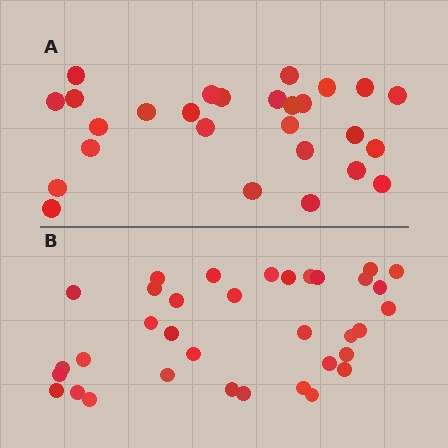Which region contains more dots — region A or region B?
Region B (the bottom region) has more dots.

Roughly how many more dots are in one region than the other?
Region B has roughly 8 or so more dots than region A.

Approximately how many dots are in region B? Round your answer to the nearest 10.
About 40 dots. (The exact count is 35, which rounds to 40.)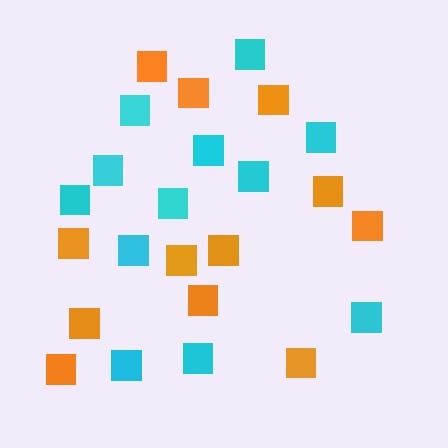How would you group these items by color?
There are 2 groups: one group of orange squares (12) and one group of cyan squares (12).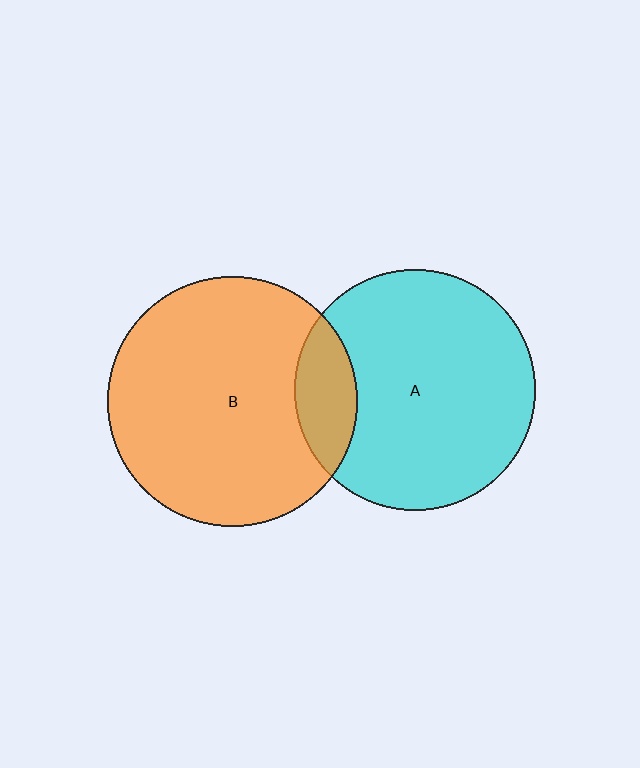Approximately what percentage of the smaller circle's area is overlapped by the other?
Approximately 15%.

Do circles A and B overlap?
Yes.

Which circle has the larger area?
Circle B (orange).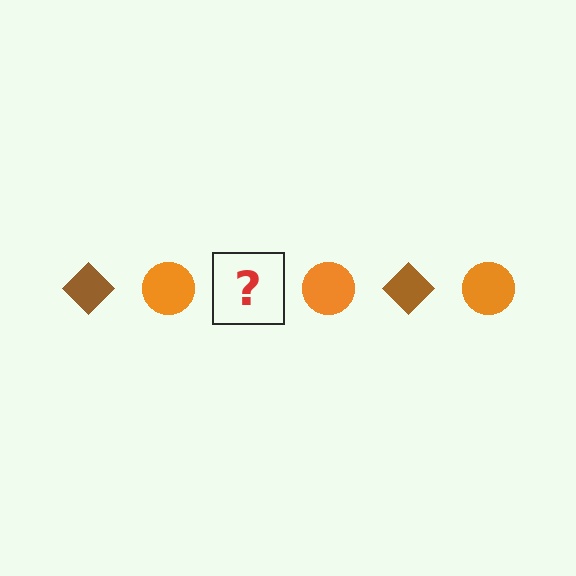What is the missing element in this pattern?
The missing element is a brown diamond.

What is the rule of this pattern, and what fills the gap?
The rule is that the pattern alternates between brown diamond and orange circle. The gap should be filled with a brown diamond.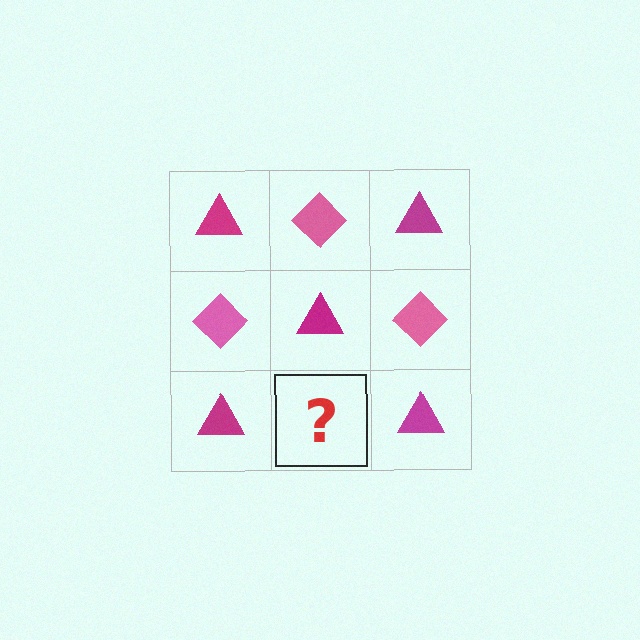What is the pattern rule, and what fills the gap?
The rule is that it alternates magenta triangle and pink diamond in a checkerboard pattern. The gap should be filled with a pink diamond.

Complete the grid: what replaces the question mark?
The question mark should be replaced with a pink diamond.